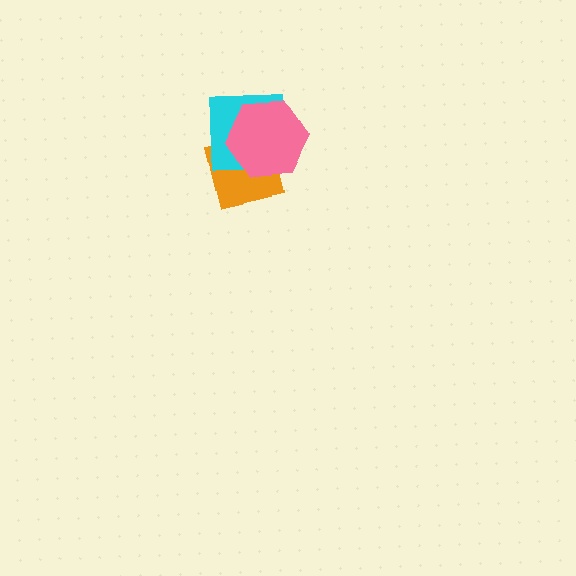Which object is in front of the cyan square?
The pink hexagon is in front of the cyan square.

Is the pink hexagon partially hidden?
No, no other shape covers it.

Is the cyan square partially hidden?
Yes, it is partially covered by another shape.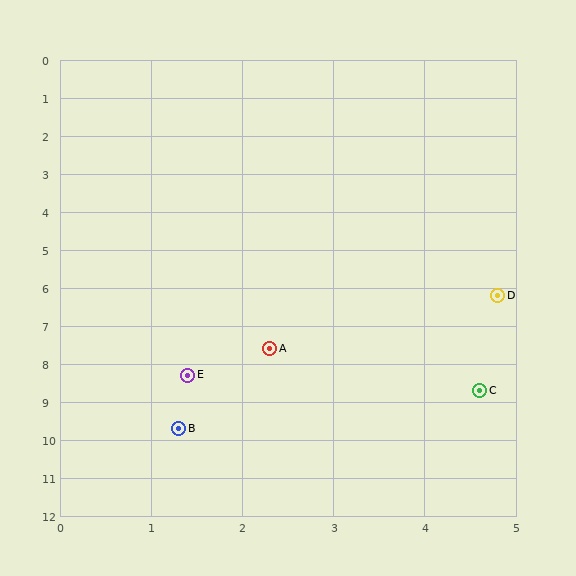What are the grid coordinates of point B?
Point B is at approximately (1.3, 9.7).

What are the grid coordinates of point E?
Point E is at approximately (1.4, 8.3).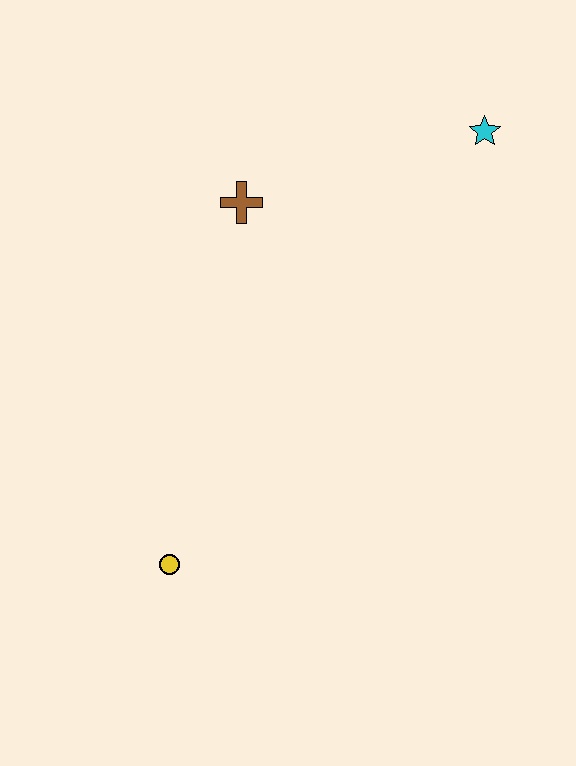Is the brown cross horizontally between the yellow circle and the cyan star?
Yes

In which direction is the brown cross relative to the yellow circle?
The brown cross is above the yellow circle.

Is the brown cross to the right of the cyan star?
No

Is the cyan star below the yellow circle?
No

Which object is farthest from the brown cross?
The yellow circle is farthest from the brown cross.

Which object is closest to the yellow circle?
The brown cross is closest to the yellow circle.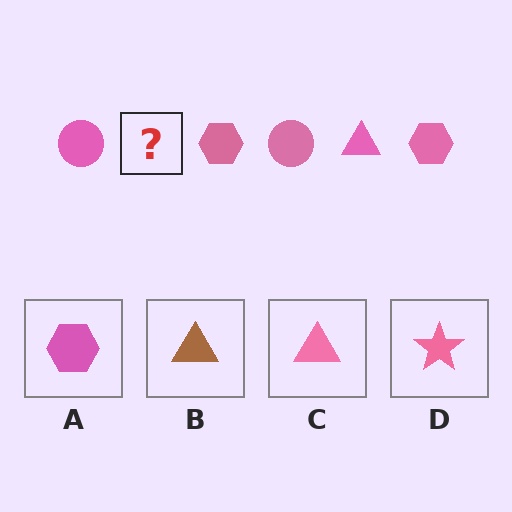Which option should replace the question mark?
Option C.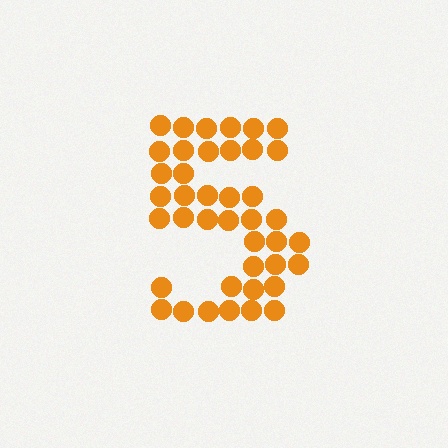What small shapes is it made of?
It is made of small circles.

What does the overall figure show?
The overall figure shows the digit 5.